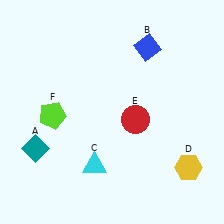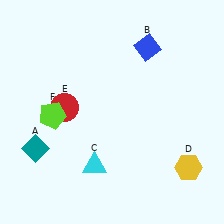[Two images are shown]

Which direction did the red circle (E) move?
The red circle (E) moved left.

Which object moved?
The red circle (E) moved left.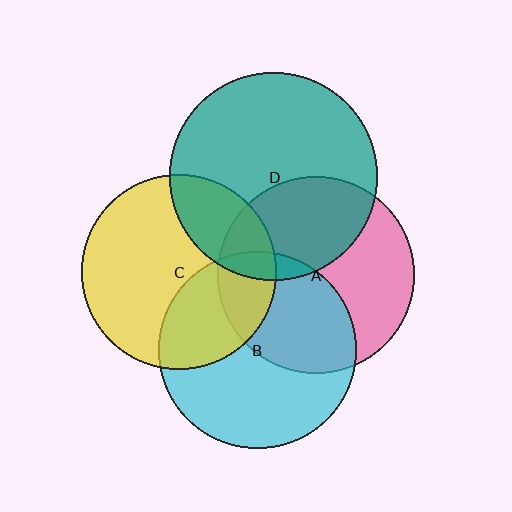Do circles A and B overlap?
Yes.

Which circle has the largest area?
Circle D (teal).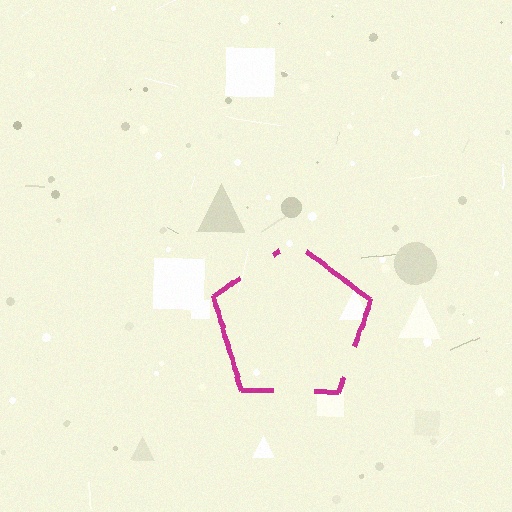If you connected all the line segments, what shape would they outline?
They would outline a pentagon.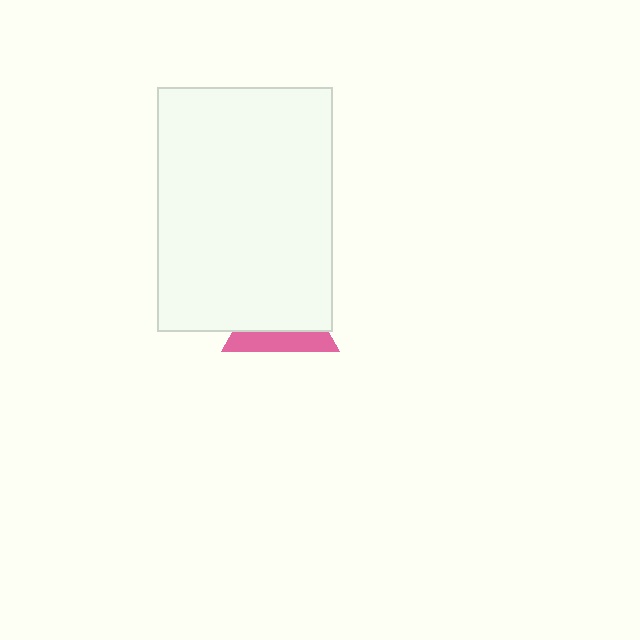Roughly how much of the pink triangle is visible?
A small part of it is visible (roughly 35%).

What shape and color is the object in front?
The object in front is a white rectangle.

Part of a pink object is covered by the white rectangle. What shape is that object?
It is a triangle.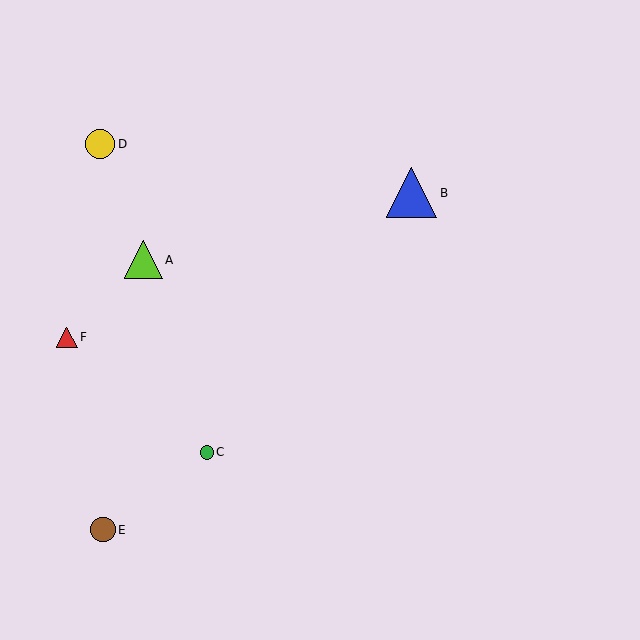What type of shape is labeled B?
Shape B is a blue triangle.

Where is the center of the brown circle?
The center of the brown circle is at (103, 530).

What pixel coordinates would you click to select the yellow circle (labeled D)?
Click at (100, 144) to select the yellow circle D.